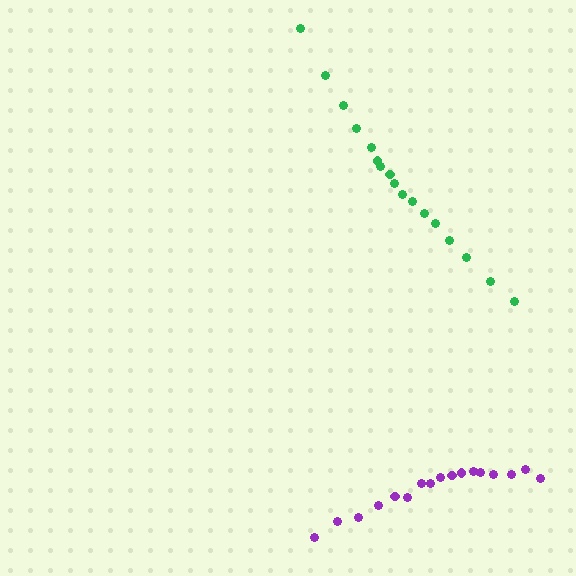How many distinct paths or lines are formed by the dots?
There are 2 distinct paths.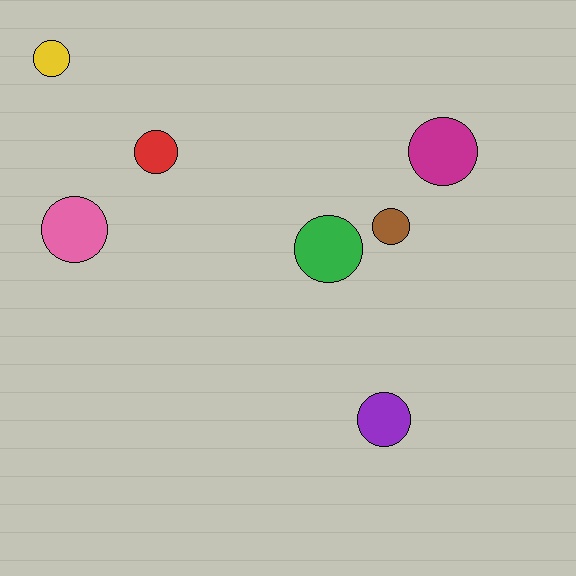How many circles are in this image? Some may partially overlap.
There are 7 circles.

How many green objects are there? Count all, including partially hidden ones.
There is 1 green object.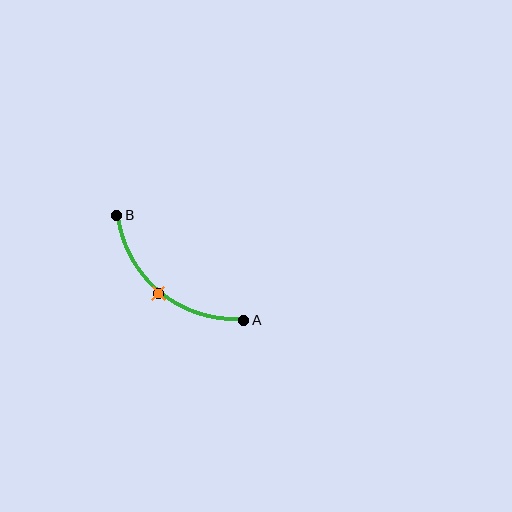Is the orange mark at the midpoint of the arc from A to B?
Yes. The orange mark lies on the arc at equal arc-length from both A and B — it is the arc midpoint.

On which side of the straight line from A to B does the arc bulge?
The arc bulges below and to the left of the straight line connecting A and B.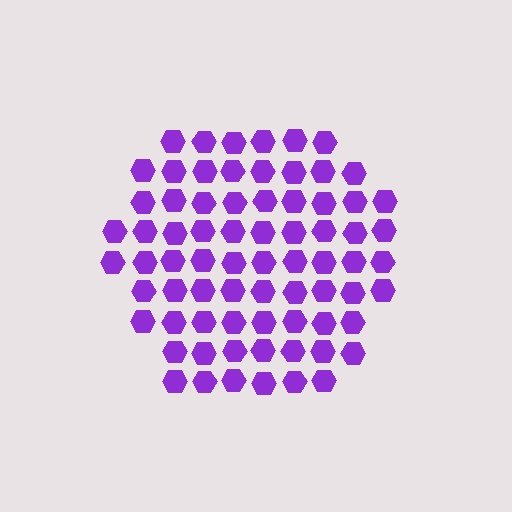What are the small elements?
The small elements are hexagons.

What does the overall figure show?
The overall figure shows a hexagon.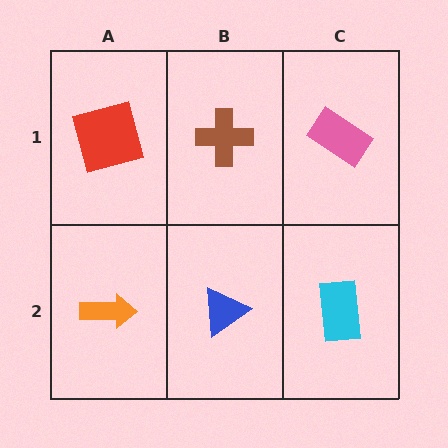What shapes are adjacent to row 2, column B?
A brown cross (row 1, column B), an orange arrow (row 2, column A), a cyan rectangle (row 2, column C).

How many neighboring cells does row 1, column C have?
2.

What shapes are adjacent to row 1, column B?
A blue triangle (row 2, column B), a red square (row 1, column A), a pink rectangle (row 1, column C).